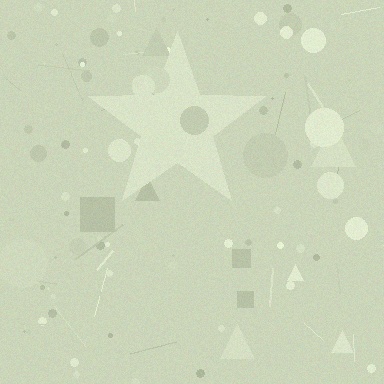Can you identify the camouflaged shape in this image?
The camouflaged shape is a star.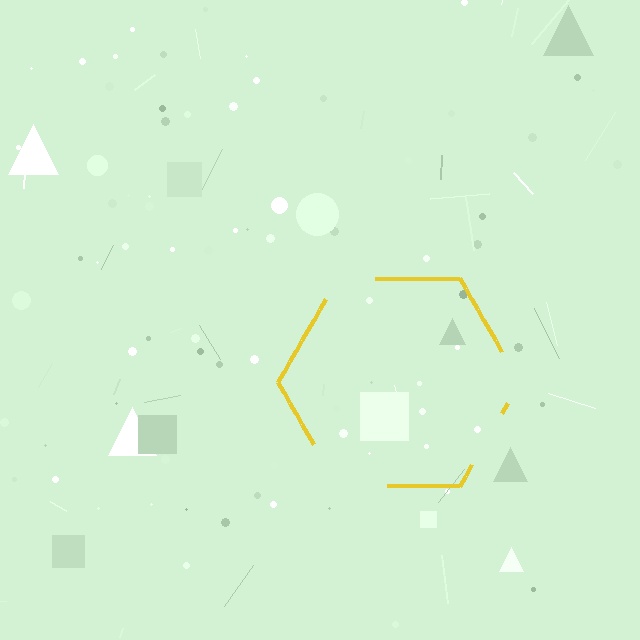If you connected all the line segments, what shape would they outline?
They would outline a hexagon.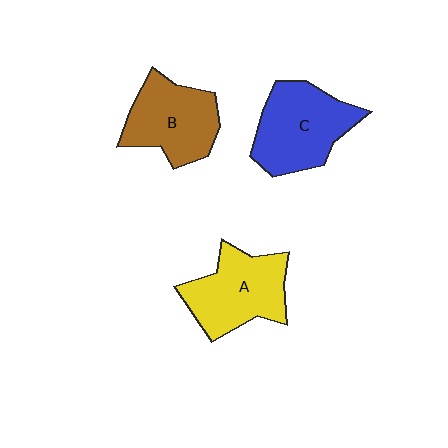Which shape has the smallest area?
Shape B (brown).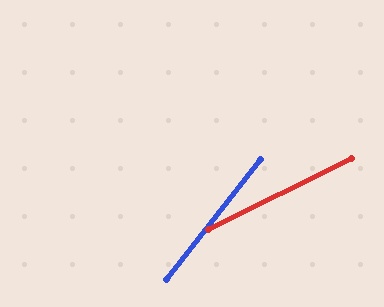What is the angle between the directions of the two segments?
Approximately 25 degrees.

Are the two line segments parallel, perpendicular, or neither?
Neither parallel nor perpendicular — they differ by about 25°.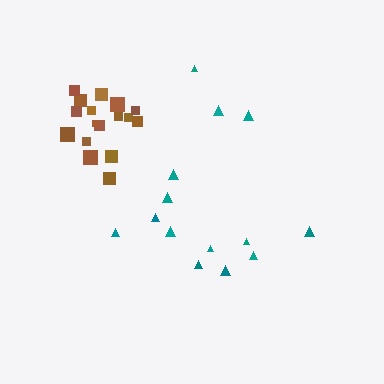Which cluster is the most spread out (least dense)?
Teal.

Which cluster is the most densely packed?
Brown.